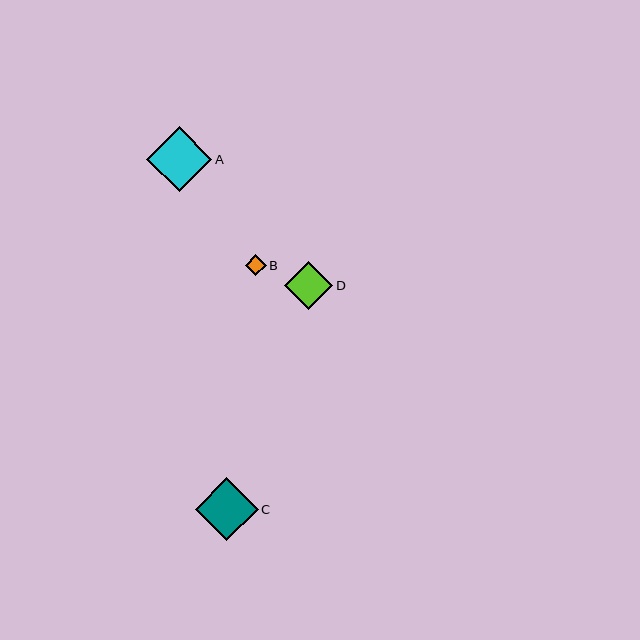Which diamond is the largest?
Diamond A is the largest with a size of approximately 65 pixels.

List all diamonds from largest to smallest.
From largest to smallest: A, C, D, B.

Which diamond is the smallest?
Diamond B is the smallest with a size of approximately 21 pixels.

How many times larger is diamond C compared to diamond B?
Diamond C is approximately 3.0 times the size of diamond B.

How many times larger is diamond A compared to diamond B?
Diamond A is approximately 3.1 times the size of diamond B.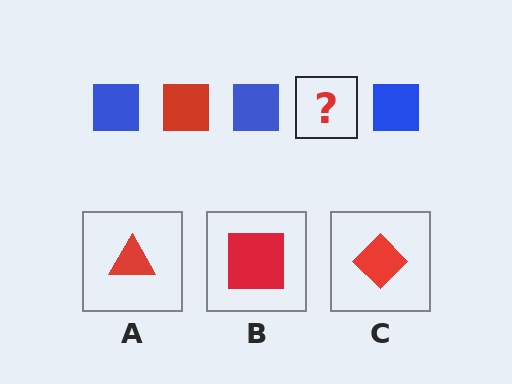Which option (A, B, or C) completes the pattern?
B.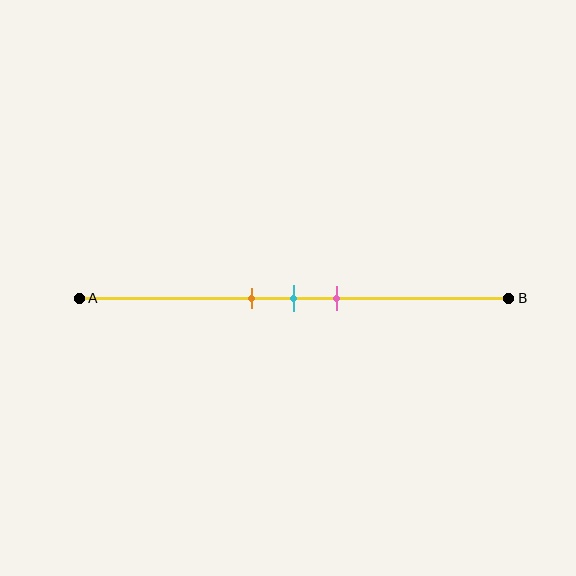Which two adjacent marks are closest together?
The orange and cyan marks are the closest adjacent pair.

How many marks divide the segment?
There are 3 marks dividing the segment.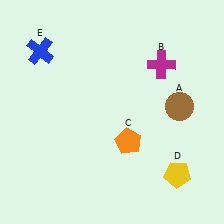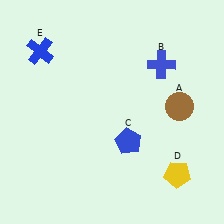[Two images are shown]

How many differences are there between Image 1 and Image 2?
There are 2 differences between the two images.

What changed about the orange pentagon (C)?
In Image 1, C is orange. In Image 2, it changed to blue.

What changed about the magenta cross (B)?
In Image 1, B is magenta. In Image 2, it changed to blue.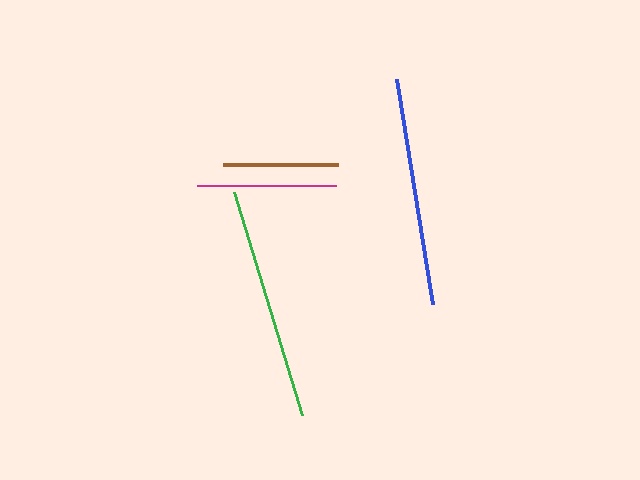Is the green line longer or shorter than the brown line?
The green line is longer than the brown line.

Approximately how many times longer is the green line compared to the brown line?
The green line is approximately 2.0 times the length of the brown line.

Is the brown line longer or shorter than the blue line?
The blue line is longer than the brown line.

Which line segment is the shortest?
The brown line is the shortest at approximately 115 pixels.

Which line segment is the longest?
The green line is the longest at approximately 233 pixels.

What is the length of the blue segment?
The blue segment is approximately 228 pixels long.